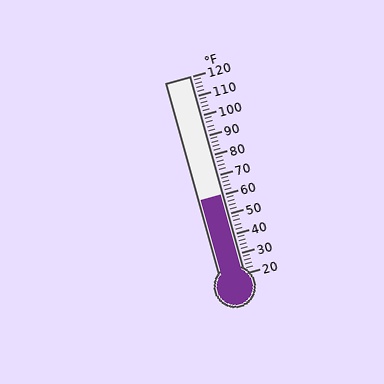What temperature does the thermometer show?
The thermometer shows approximately 60°F.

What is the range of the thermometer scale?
The thermometer scale ranges from 20°F to 120°F.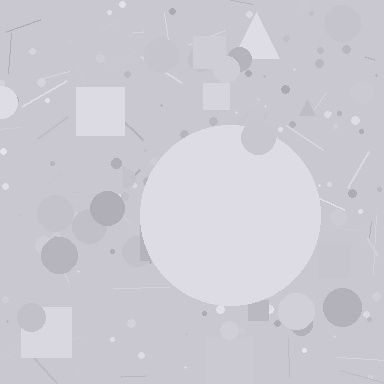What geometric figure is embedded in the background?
A circle is embedded in the background.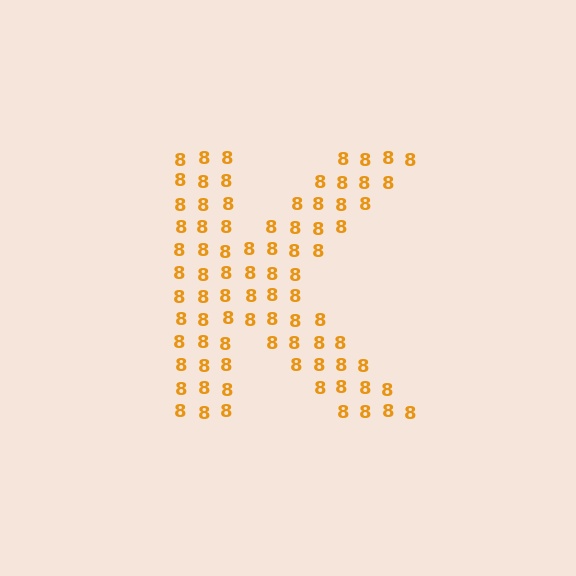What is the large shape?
The large shape is the letter K.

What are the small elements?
The small elements are digit 8's.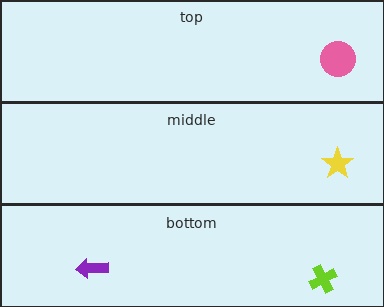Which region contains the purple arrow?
The bottom region.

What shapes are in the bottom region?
The purple arrow, the lime cross.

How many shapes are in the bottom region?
2.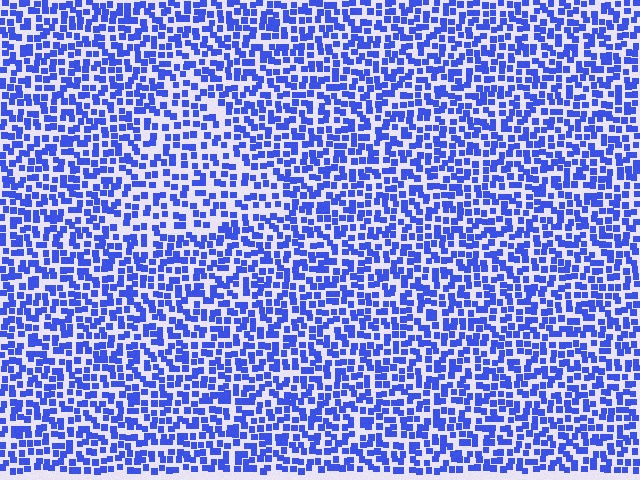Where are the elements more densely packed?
The elements are more densely packed outside the triangle boundary.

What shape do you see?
I see a triangle.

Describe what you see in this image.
The image contains small blue elements arranged at two different densities. A triangle-shaped region is visible where the elements are less densely packed than the surrounding area.